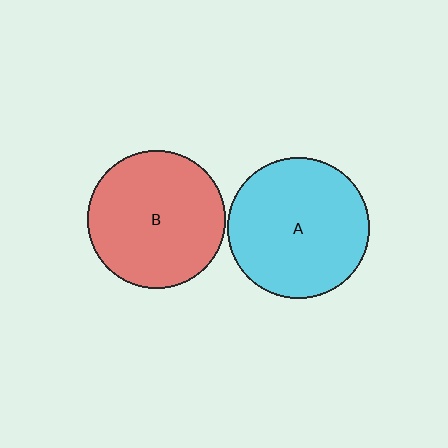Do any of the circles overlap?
No, none of the circles overlap.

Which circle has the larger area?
Circle A (cyan).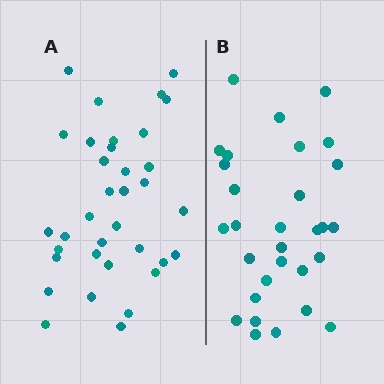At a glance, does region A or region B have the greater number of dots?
Region A (the left region) has more dots.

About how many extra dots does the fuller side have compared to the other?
Region A has about 5 more dots than region B.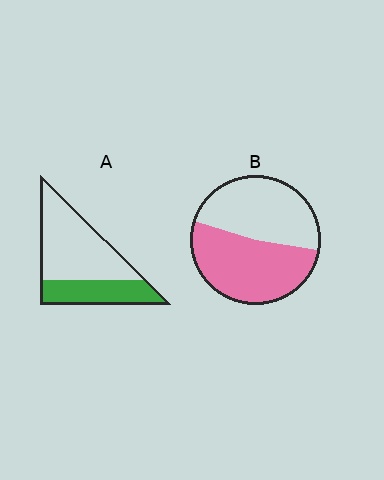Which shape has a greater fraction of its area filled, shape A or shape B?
Shape B.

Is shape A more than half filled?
No.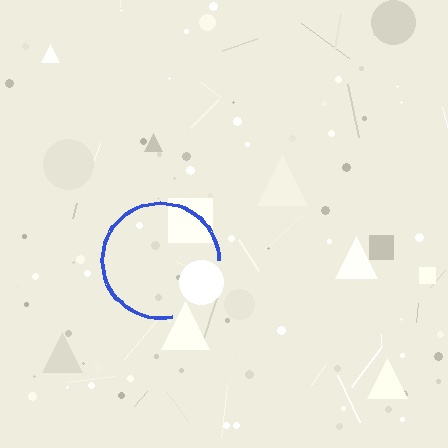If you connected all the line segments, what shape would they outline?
They would outline a circle.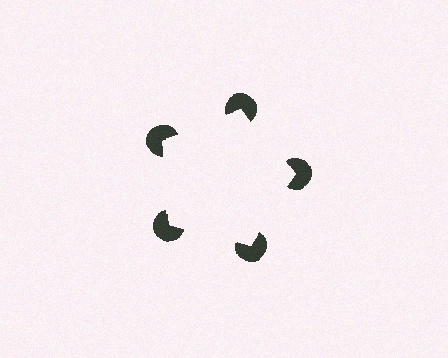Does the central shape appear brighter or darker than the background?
It typically appears slightly brighter than the background, even though no actual brightness change is drawn.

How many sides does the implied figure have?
5 sides.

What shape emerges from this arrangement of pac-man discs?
An illusory pentagon — its edges are inferred from the aligned wedge cuts in the pac-man discs, not physically drawn.